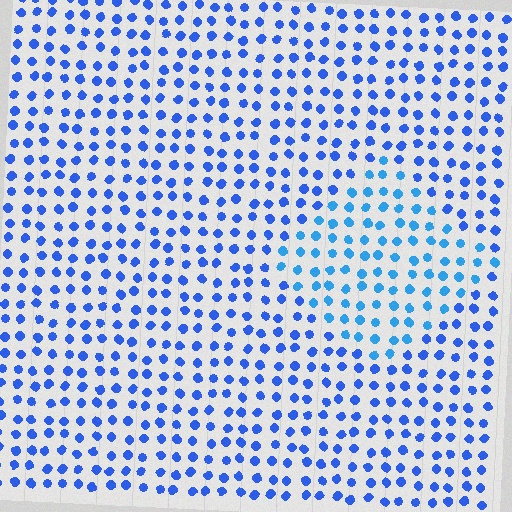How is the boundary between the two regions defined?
The boundary is defined purely by a slight shift in hue (about 22 degrees). Spacing, size, and orientation are identical on both sides.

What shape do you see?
I see a diamond.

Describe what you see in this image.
The image is filled with small blue elements in a uniform arrangement. A diamond-shaped region is visible where the elements are tinted to a slightly different hue, forming a subtle color boundary.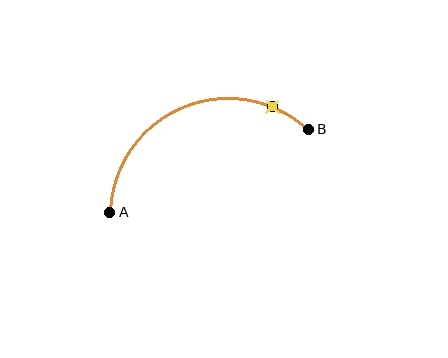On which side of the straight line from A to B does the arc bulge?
The arc bulges above the straight line connecting A and B.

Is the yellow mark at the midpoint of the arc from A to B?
No. The yellow mark lies on the arc but is closer to endpoint B. The arc midpoint would be at the point on the curve equidistant along the arc from both A and B.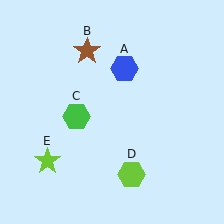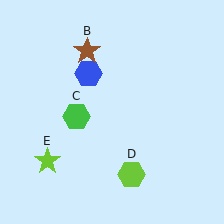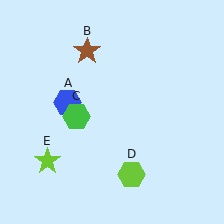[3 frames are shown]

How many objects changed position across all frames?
1 object changed position: blue hexagon (object A).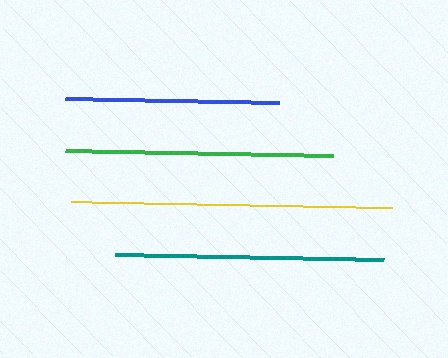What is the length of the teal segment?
The teal segment is approximately 270 pixels long.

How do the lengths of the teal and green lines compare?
The teal and green lines are approximately the same length.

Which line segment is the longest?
The yellow line is the longest at approximately 323 pixels.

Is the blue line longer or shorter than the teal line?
The teal line is longer than the blue line.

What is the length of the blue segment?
The blue segment is approximately 215 pixels long.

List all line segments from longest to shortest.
From longest to shortest: yellow, teal, green, blue.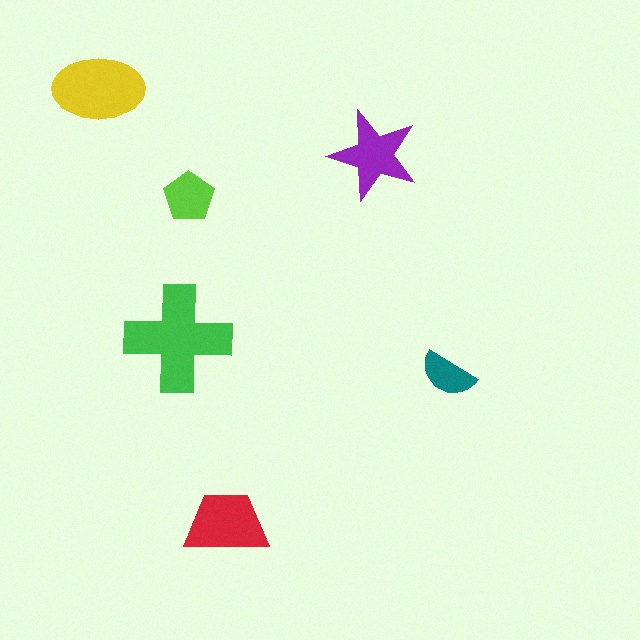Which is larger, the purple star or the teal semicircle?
The purple star.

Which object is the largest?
The green cross.